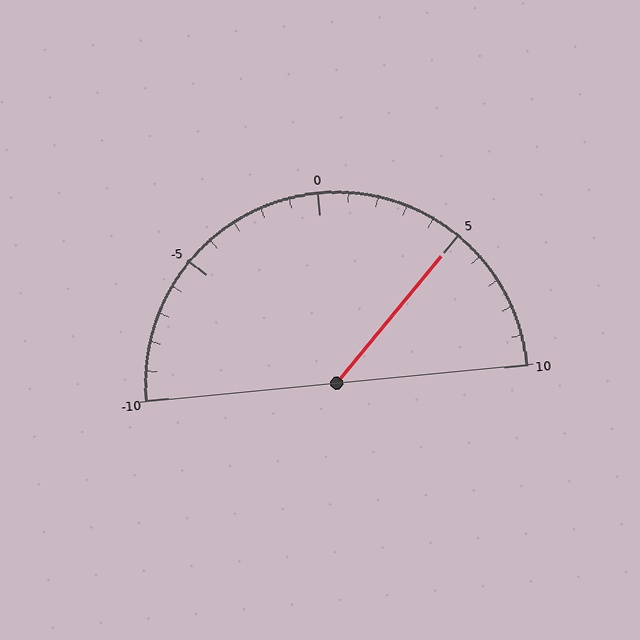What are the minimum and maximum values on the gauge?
The gauge ranges from -10 to 10.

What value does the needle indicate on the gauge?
The needle indicates approximately 5.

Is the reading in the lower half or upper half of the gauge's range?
The reading is in the upper half of the range (-10 to 10).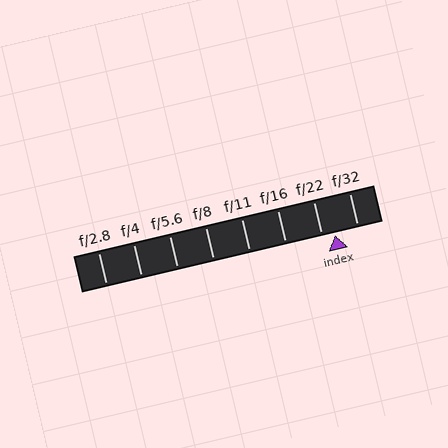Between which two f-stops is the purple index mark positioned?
The index mark is between f/22 and f/32.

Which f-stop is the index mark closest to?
The index mark is closest to f/22.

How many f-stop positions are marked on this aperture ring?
There are 8 f-stop positions marked.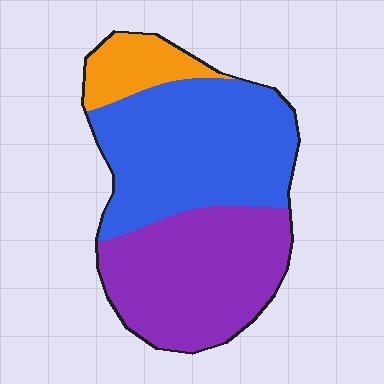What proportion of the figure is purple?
Purple covers about 40% of the figure.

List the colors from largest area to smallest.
From largest to smallest: blue, purple, orange.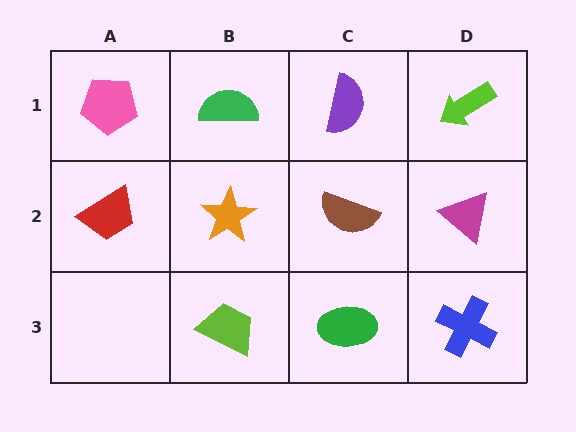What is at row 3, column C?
A green ellipse.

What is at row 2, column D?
A magenta triangle.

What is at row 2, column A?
A red trapezoid.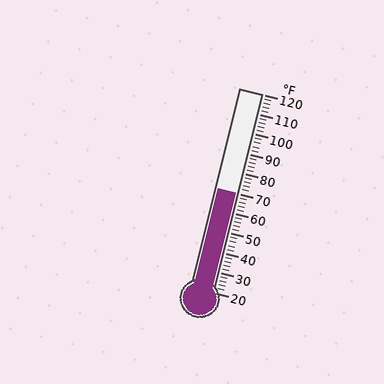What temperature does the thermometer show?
The thermometer shows approximately 70°F.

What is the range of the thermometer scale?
The thermometer scale ranges from 20°F to 120°F.